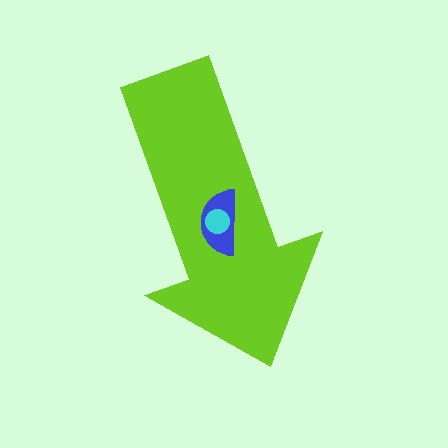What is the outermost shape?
The lime arrow.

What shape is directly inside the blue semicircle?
The cyan circle.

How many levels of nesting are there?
3.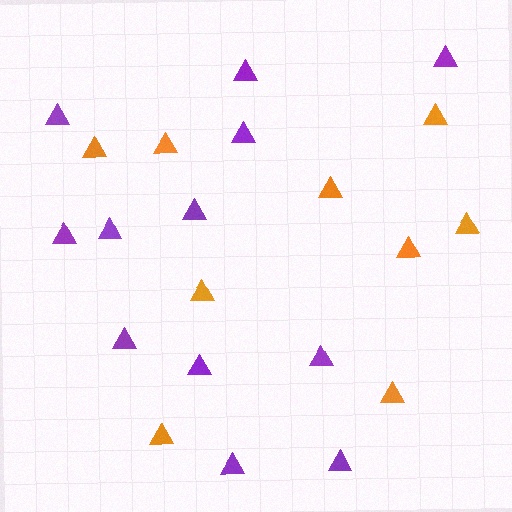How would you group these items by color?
There are 2 groups: one group of orange triangles (9) and one group of purple triangles (12).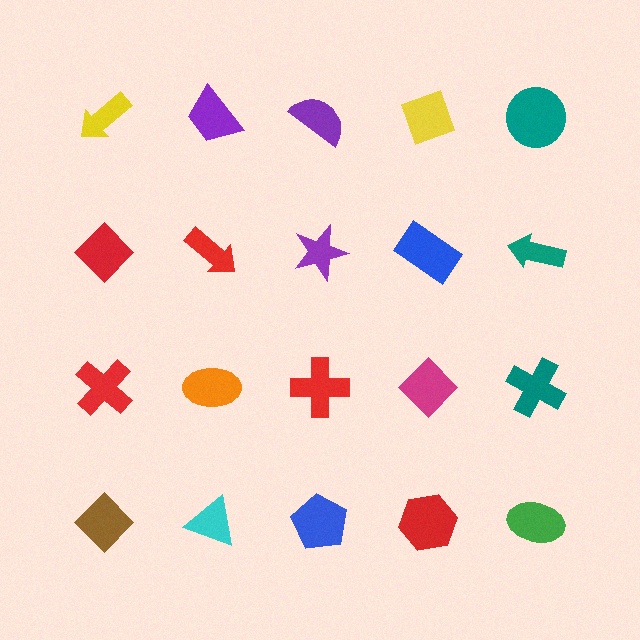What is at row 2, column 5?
A teal arrow.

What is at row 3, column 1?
A red cross.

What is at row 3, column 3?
A red cross.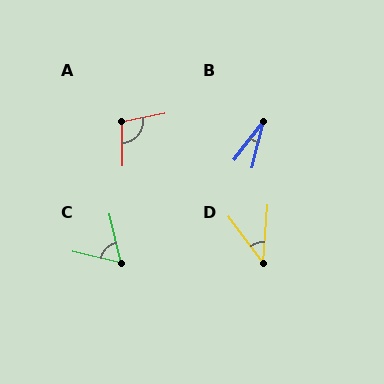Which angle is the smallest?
B, at approximately 24 degrees.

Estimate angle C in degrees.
Approximately 64 degrees.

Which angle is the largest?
A, at approximately 101 degrees.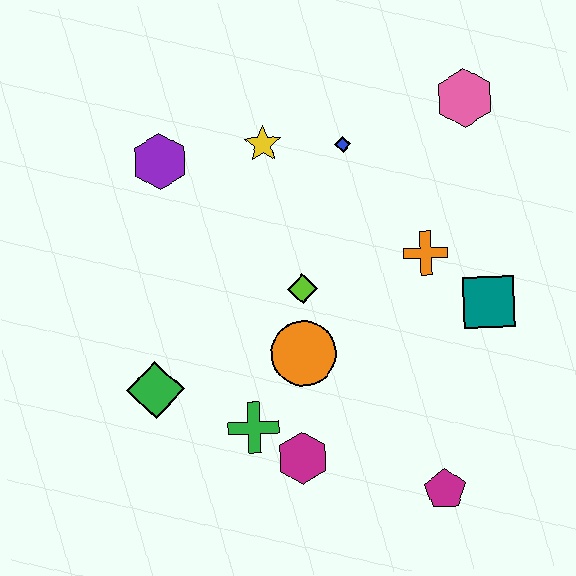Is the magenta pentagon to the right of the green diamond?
Yes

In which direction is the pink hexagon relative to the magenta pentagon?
The pink hexagon is above the magenta pentagon.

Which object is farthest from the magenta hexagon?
The pink hexagon is farthest from the magenta hexagon.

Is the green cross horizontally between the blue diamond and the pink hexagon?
No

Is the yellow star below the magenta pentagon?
No